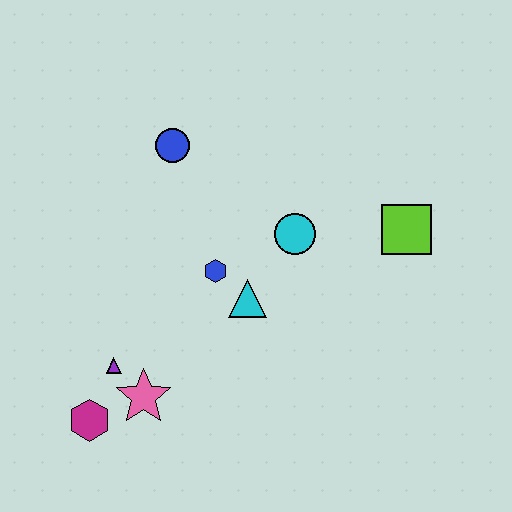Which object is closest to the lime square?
The cyan circle is closest to the lime square.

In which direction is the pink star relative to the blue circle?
The pink star is below the blue circle.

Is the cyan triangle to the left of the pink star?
No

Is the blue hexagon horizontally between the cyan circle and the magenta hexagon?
Yes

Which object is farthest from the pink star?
The lime square is farthest from the pink star.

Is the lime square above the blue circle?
No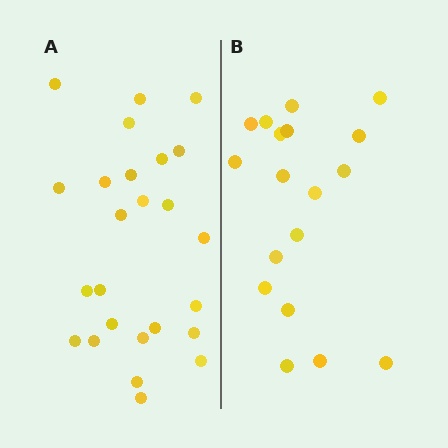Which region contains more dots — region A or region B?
Region A (the left region) has more dots.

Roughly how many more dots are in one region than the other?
Region A has roughly 8 or so more dots than region B.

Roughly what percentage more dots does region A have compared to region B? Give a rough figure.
About 40% more.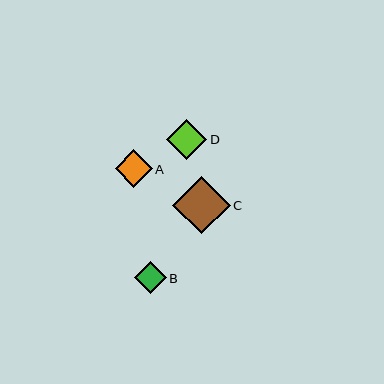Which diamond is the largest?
Diamond C is the largest with a size of approximately 57 pixels.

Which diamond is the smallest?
Diamond B is the smallest with a size of approximately 32 pixels.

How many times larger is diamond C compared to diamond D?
Diamond C is approximately 1.4 times the size of diamond D.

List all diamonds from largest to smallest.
From largest to smallest: C, D, A, B.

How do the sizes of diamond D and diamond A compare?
Diamond D and diamond A are approximately the same size.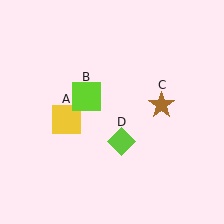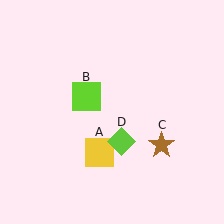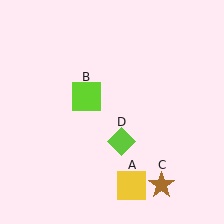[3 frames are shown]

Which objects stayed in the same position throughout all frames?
Lime square (object B) and lime diamond (object D) remained stationary.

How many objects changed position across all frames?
2 objects changed position: yellow square (object A), brown star (object C).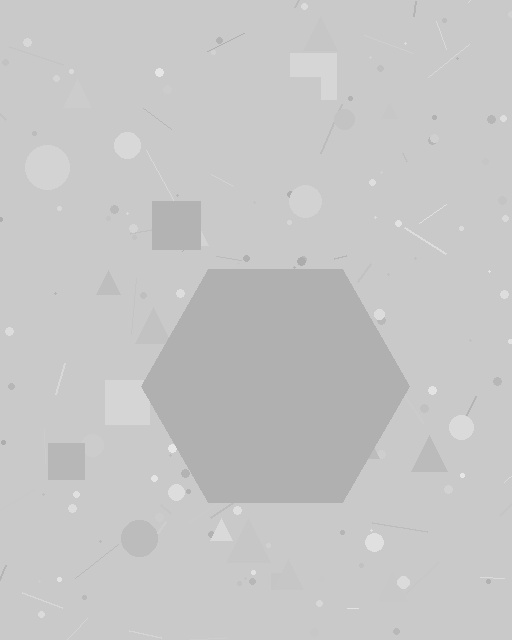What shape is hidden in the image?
A hexagon is hidden in the image.